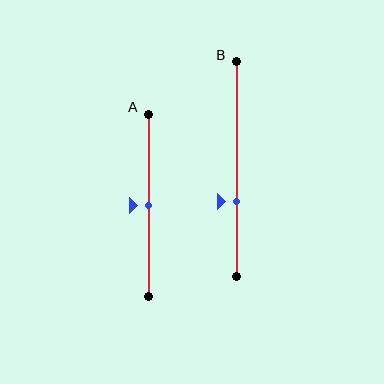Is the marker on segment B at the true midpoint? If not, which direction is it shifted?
No, the marker on segment B is shifted downward by about 15% of the segment length.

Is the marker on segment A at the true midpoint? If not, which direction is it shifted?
Yes, the marker on segment A is at the true midpoint.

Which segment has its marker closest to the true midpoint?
Segment A has its marker closest to the true midpoint.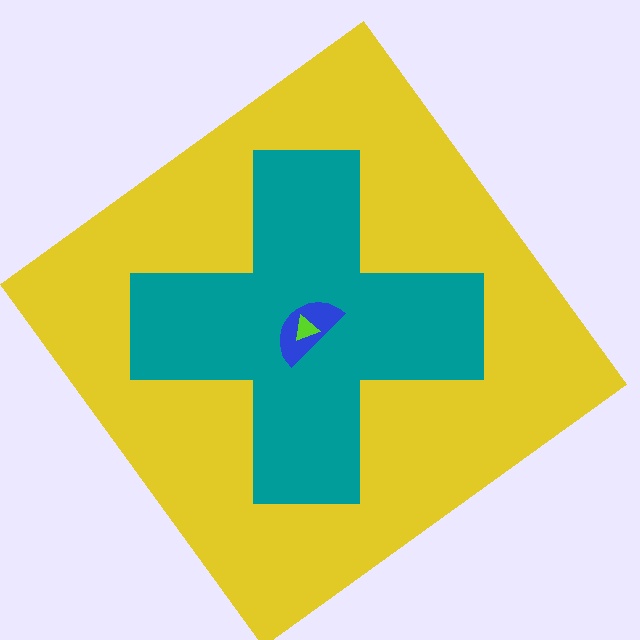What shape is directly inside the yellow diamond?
The teal cross.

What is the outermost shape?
The yellow diamond.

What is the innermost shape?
The lime triangle.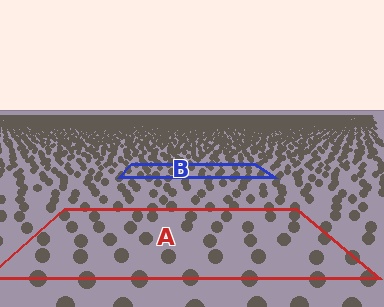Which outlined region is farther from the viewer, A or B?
Region B is farther from the viewer — the texture elements inside it appear smaller and more densely packed.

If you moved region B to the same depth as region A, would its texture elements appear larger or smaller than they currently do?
They would appear larger. At a closer depth, the same texture elements are projected at a bigger on-screen size.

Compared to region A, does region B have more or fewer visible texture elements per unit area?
Region B has more texture elements per unit area — they are packed more densely because it is farther away.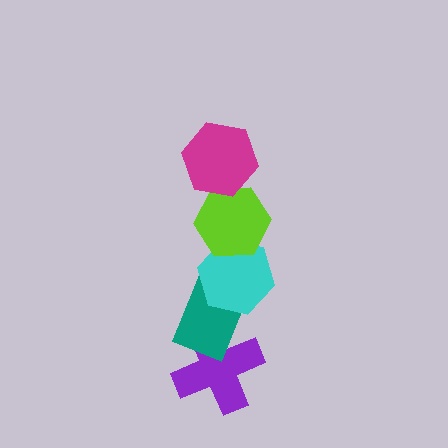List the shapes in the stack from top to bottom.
From top to bottom: the magenta hexagon, the lime hexagon, the cyan hexagon, the teal rectangle, the purple cross.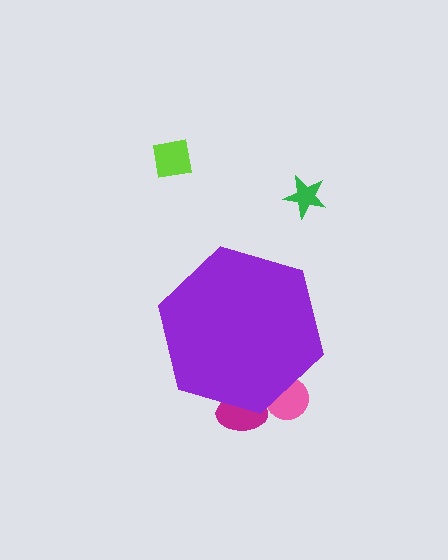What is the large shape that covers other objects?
A purple hexagon.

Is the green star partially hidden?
No, the green star is fully visible.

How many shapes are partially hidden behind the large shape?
2 shapes are partially hidden.